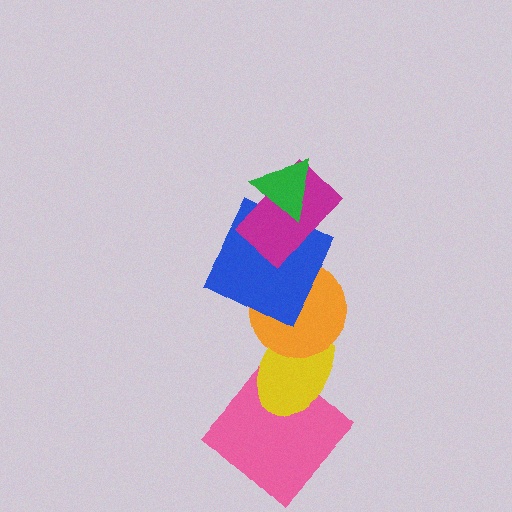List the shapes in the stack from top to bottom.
From top to bottom: the green triangle, the magenta rectangle, the blue square, the orange circle, the yellow ellipse, the pink diamond.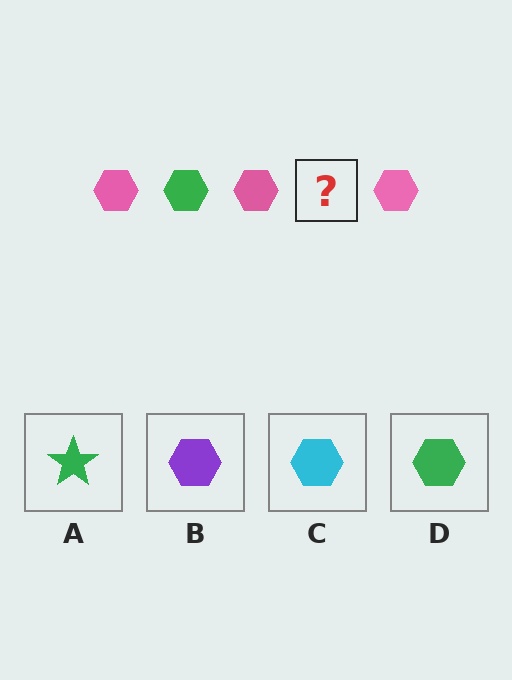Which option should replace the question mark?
Option D.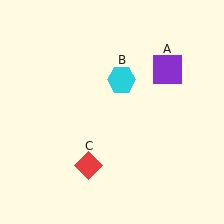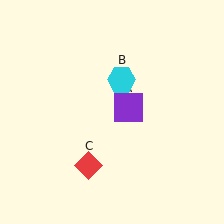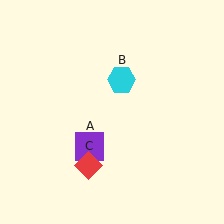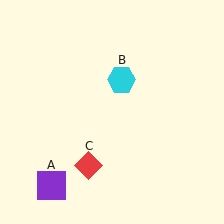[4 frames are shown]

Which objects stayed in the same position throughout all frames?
Cyan hexagon (object B) and red diamond (object C) remained stationary.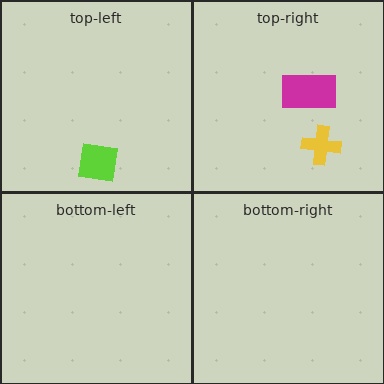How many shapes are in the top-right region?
2.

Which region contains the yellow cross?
The top-right region.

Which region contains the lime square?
The top-left region.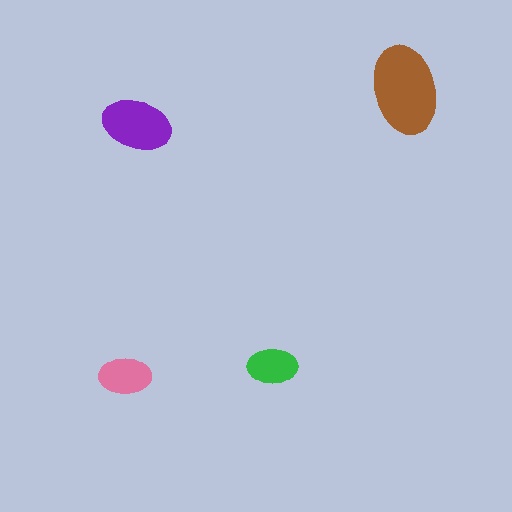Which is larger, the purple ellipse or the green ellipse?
The purple one.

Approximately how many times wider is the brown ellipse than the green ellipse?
About 2 times wider.